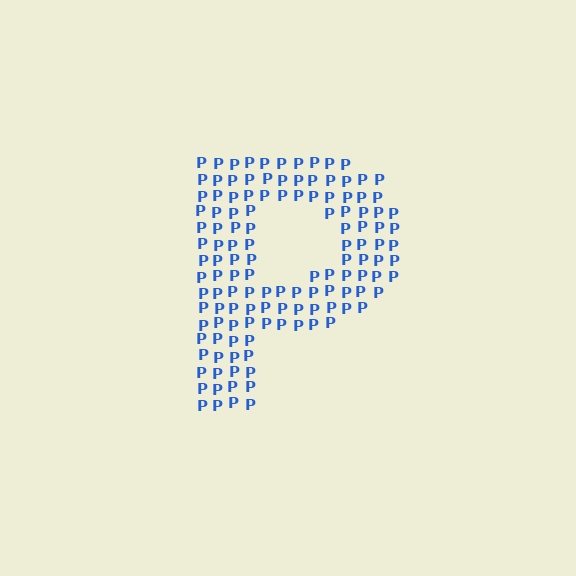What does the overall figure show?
The overall figure shows the letter P.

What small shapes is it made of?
It is made of small letter P's.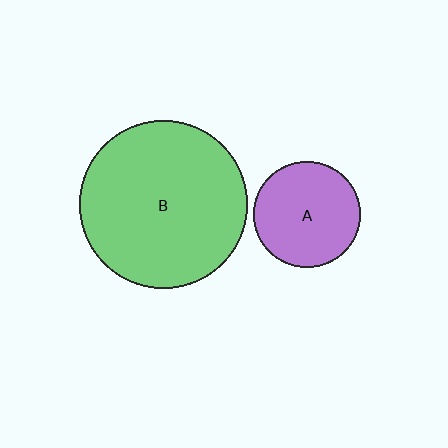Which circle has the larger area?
Circle B (green).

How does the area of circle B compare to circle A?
Approximately 2.5 times.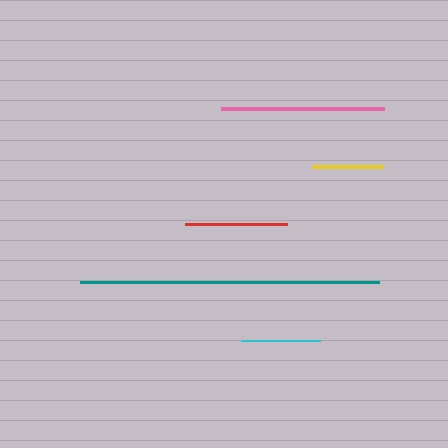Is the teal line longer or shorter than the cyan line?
The teal line is longer than the cyan line.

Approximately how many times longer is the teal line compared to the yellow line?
The teal line is approximately 4.2 times the length of the yellow line.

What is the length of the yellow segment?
The yellow segment is approximately 71 pixels long.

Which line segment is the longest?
The teal line is the longest at approximately 299 pixels.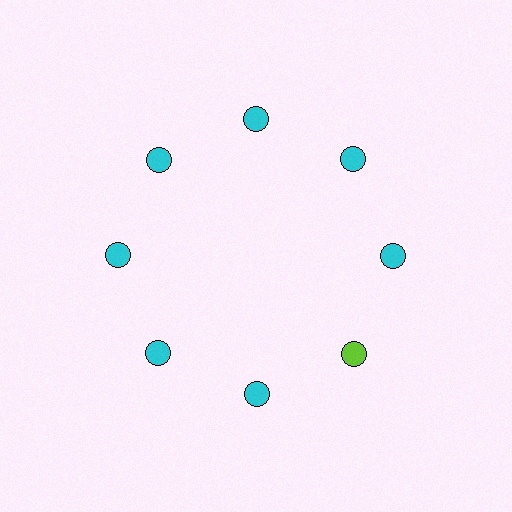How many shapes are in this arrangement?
There are 8 shapes arranged in a ring pattern.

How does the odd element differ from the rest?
It has a different color: lime instead of cyan.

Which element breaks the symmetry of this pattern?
The lime circle at roughly the 4 o'clock position breaks the symmetry. All other shapes are cyan circles.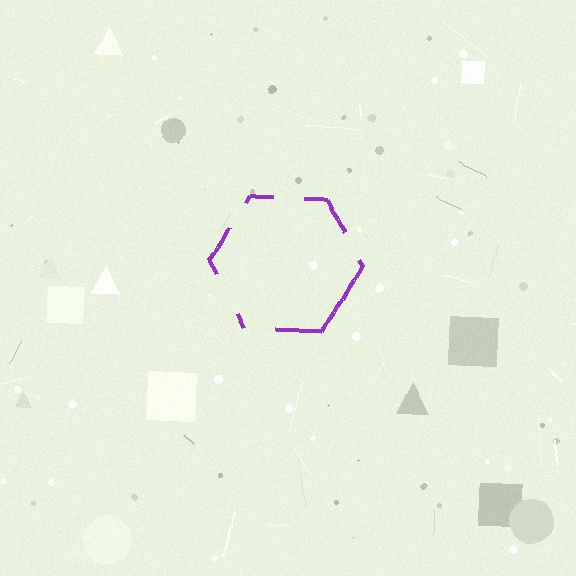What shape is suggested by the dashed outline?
The dashed outline suggests a hexagon.